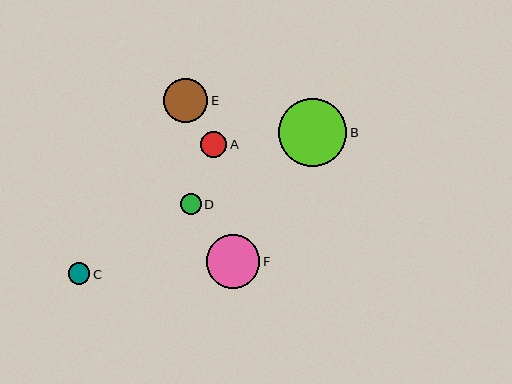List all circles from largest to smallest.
From largest to smallest: B, F, E, A, C, D.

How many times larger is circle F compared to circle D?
Circle F is approximately 2.5 times the size of circle D.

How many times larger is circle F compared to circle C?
Circle F is approximately 2.5 times the size of circle C.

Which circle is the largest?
Circle B is the largest with a size of approximately 68 pixels.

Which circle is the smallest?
Circle D is the smallest with a size of approximately 21 pixels.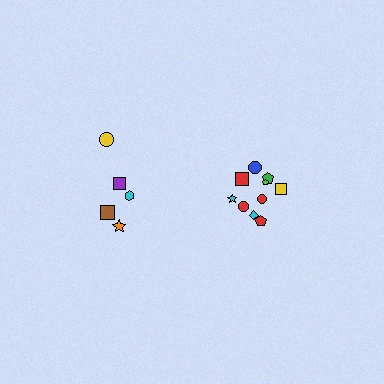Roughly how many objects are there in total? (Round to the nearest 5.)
Roughly 15 objects in total.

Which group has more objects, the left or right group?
The right group.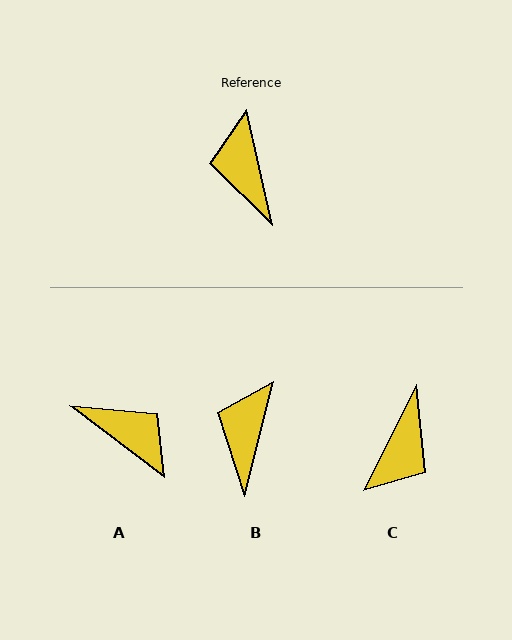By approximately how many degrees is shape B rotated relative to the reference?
Approximately 27 degrees clockwise.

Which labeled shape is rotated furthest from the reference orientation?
C, about 140 degrees away.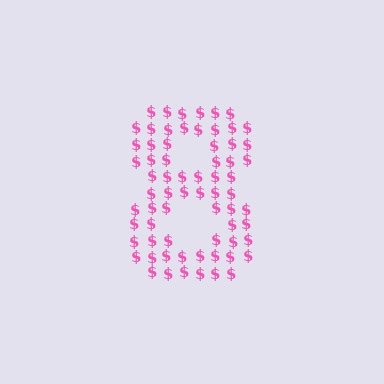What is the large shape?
The large shape is the digit 8.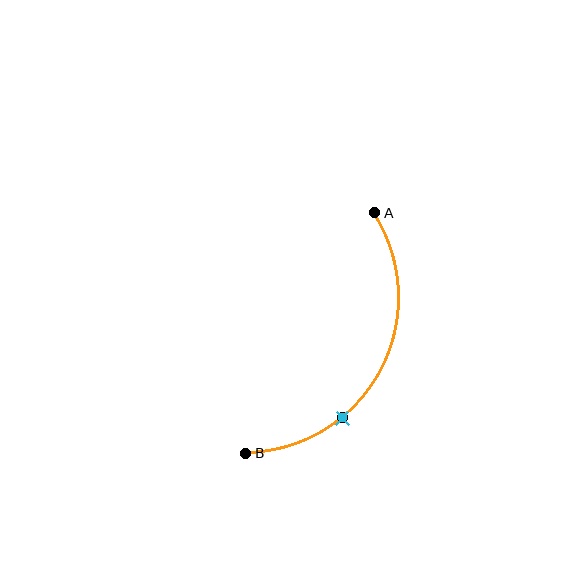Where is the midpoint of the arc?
The arc midpoint is the point on the curve farthest from the straight line joining A and B. It sits to the right of that line.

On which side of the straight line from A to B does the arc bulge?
The arc bulges to the right of the straight line connecting A and B.